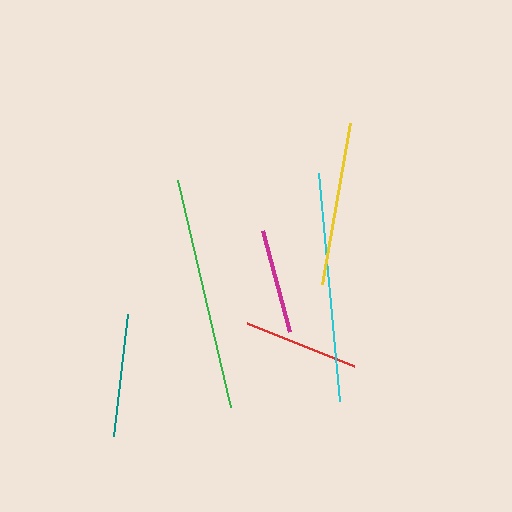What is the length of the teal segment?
The teal segment is approximately 122 pixels long.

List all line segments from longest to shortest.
From longest to shortest: green, cyan, yellow, teal, red, magenta.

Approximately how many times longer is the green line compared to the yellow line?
The green line is approximately 1.4 times the length of the yellow line.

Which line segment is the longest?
The green line is the longest at approximately 233 pixels.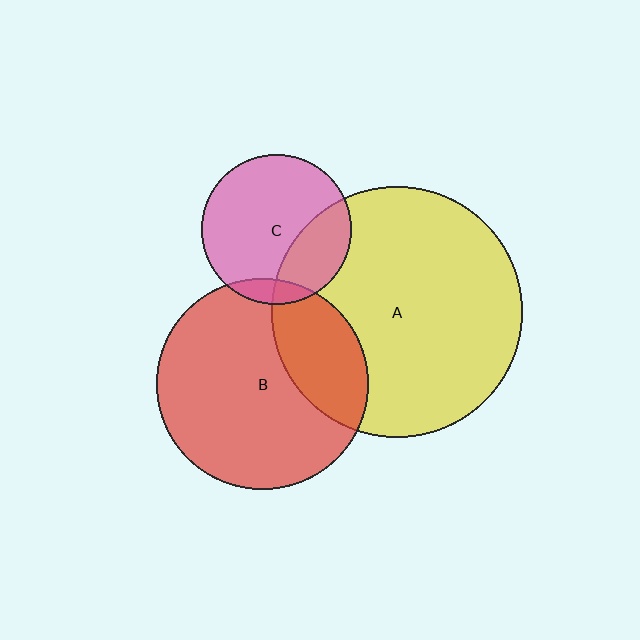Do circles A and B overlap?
Yes.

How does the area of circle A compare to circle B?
Approximately 1.4 times.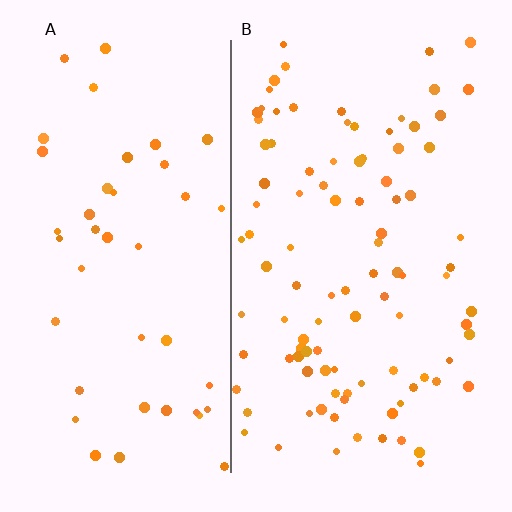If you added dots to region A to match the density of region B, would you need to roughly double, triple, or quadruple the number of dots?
Approximately double.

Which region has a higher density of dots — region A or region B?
B (the right).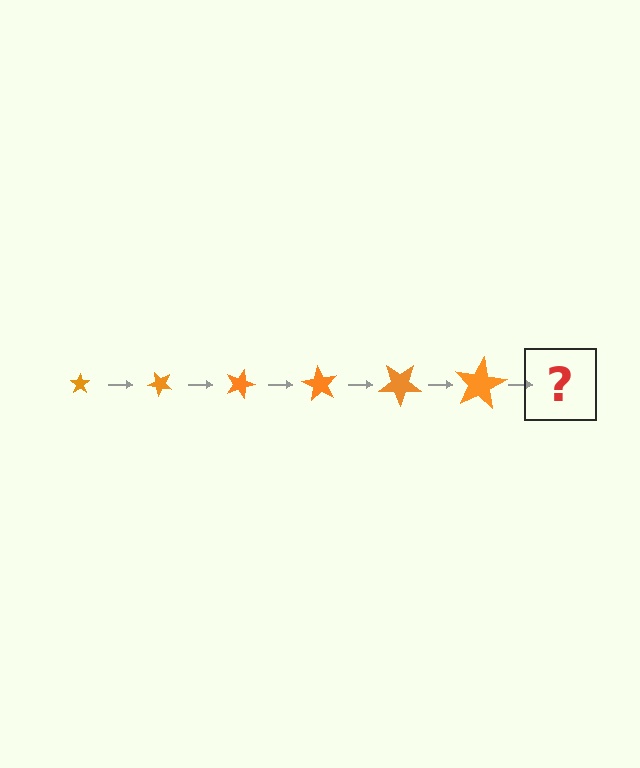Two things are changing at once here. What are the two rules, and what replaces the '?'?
The two rules are that the star grows larger each step and it rotates 45 degrees each step. The '?' should be a star, larger than the previous one and rotated 270 degrees from the start.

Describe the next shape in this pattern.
It should be a star, larger than the previous one and rotated 270 degrees from the start.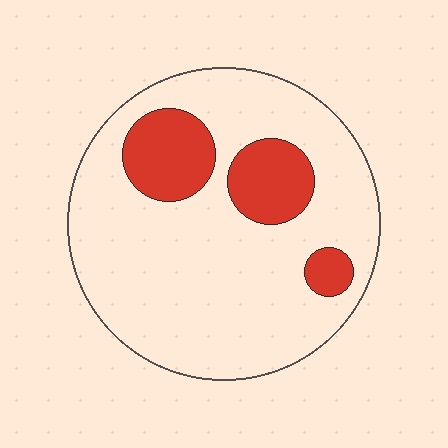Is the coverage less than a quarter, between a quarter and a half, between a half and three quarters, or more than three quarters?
Less than a quarter.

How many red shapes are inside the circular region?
3.